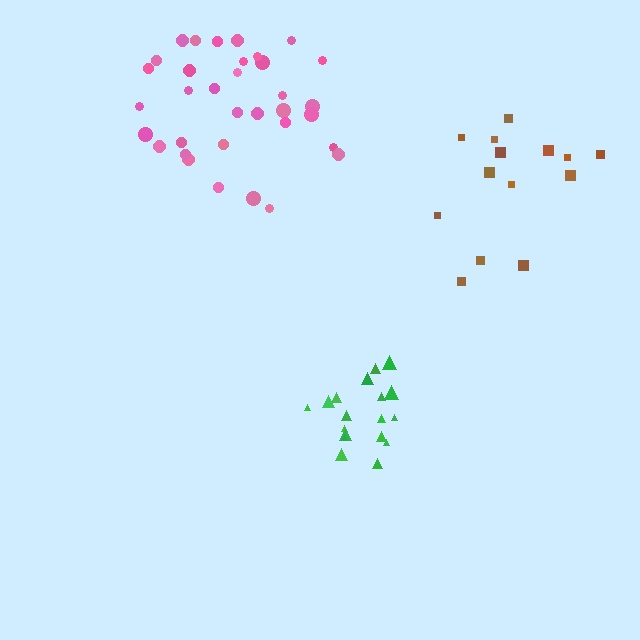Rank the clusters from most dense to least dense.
green, pink, brown.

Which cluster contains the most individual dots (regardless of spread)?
Pink (35).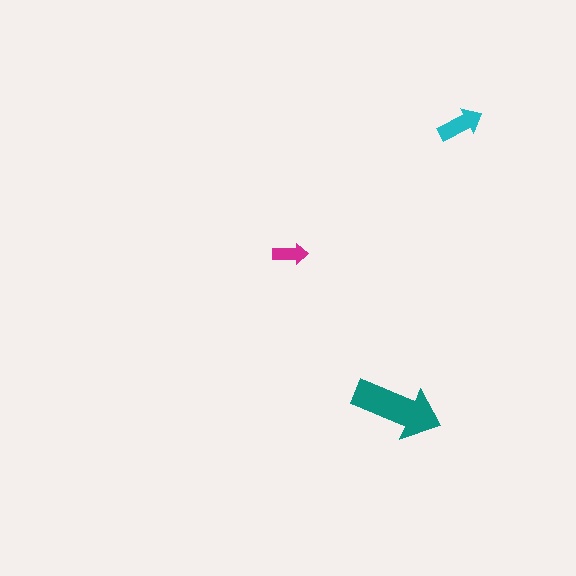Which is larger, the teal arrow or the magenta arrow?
The teal one.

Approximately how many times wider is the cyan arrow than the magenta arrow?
About 1.5 times wider.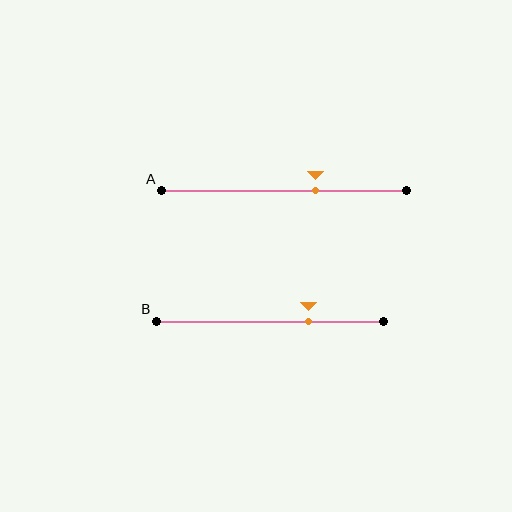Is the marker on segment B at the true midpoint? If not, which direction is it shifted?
No, the marker on segment B is shifted to the right by about 17% of the segment length.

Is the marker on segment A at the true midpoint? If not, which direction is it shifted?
No, the marker on segment A is shifted to the right by about 13% of the segment length.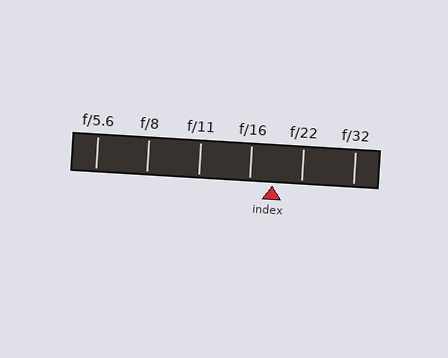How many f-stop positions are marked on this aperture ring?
There are 6 f-stop positions marked.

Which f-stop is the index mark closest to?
The index mark is closest to f/16.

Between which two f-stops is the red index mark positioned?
The index mark is between f/16 and f/22.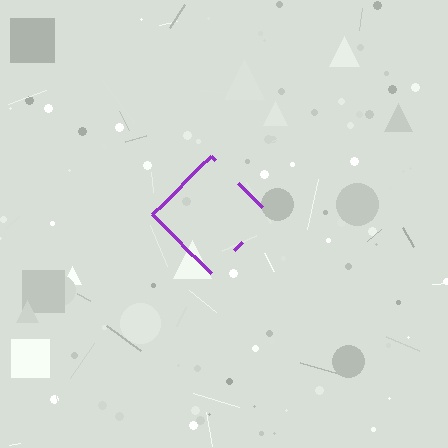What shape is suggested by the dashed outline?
The dashed outline suggests a diamond.